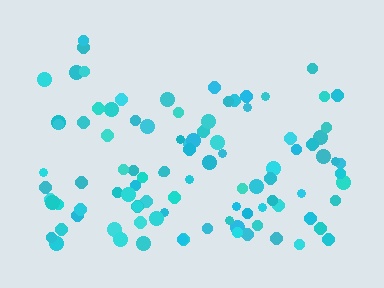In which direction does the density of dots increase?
From top to bottom, with the bottom side densest.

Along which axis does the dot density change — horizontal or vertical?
Vertical.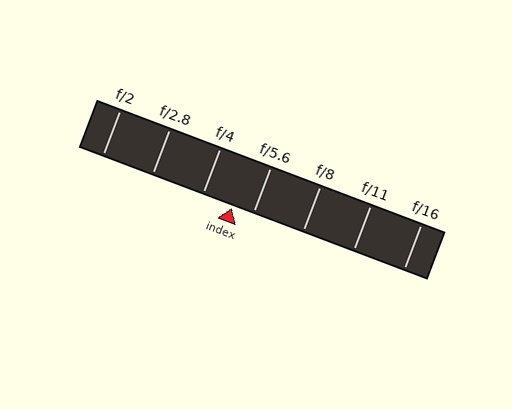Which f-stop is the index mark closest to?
The index mark is closest to f/5.6.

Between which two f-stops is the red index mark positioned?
The index mark is between f/4 and f/5.6.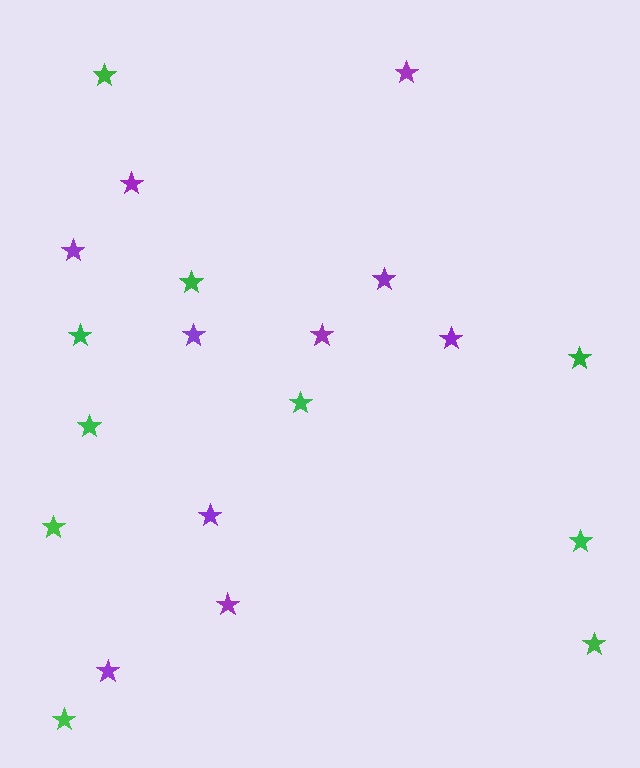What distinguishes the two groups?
There are 2 groups: one group of green stars (10) and one group of purple stars (10).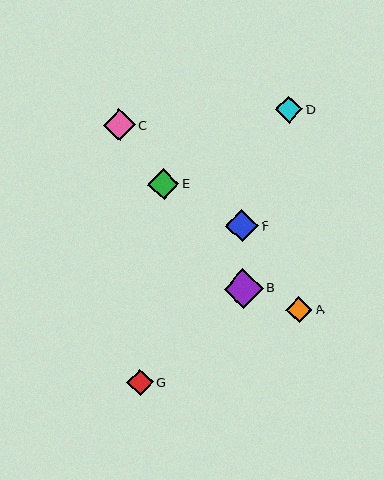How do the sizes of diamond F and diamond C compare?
Diamond F and diamond C are approximately the same size.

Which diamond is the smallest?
Diamond A is the smallest with a size of approximately 26 pixels.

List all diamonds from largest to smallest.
From largest to smallest: B, F, C, E, D, G, A.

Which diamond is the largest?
Diamond B is the largest with a size of approximately 39 pixels.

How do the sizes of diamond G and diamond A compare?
Diamond G and diamond A are approximately the same size.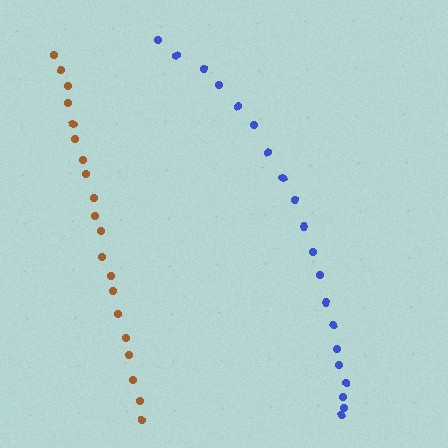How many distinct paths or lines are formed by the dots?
There are 2 distinct paths.